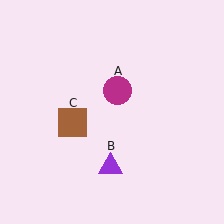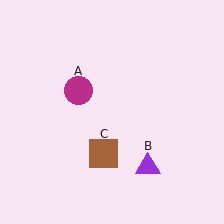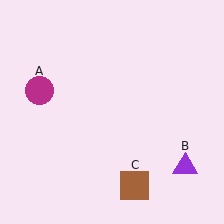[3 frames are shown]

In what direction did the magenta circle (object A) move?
The magenta circle (object A) moved left.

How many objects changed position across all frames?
3 objects changed position: magenta circle (object A), purple triangle (object B), brown square (object C).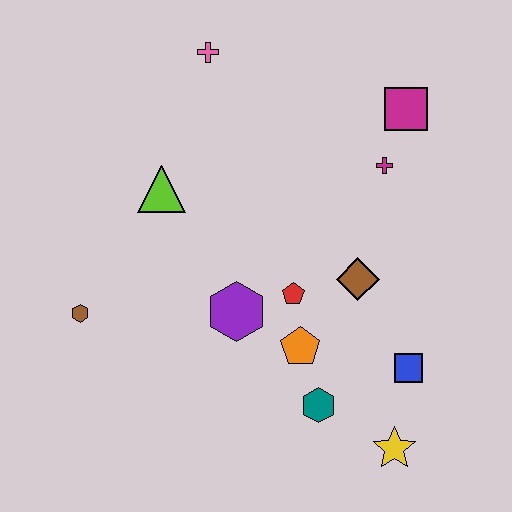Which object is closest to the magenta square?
The magenta cross is closest to the magenta square.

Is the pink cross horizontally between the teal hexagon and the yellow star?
No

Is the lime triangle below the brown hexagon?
No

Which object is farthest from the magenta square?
The brown hexagon is farthest from the magenta square.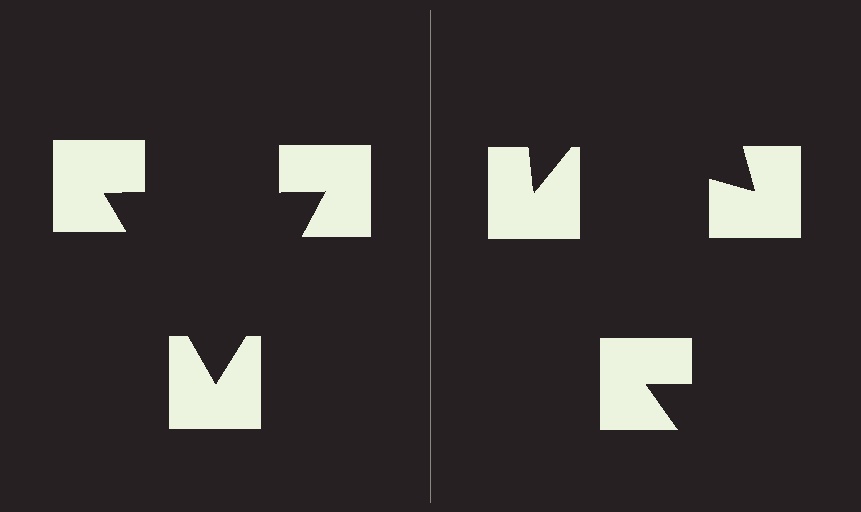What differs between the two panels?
The notched squares are positioned identically on both sides; only the wedge orientations differ. On the left they align to a triangle; on the right they are misaligned.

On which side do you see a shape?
An illusory triangle appears on the left side. On the right side the wedge cuts are rotated, so no coherent shape forms.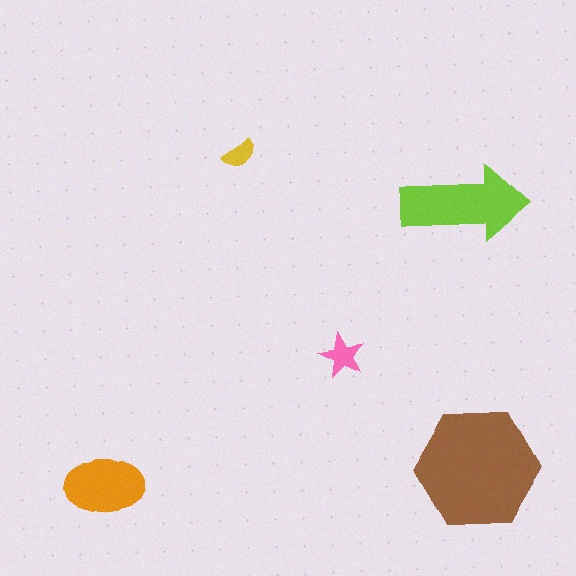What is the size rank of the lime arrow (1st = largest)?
2nd.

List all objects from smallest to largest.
The yellow semicircle, the pink star, the orange ellipse, the lime arrow, the brown hexagon.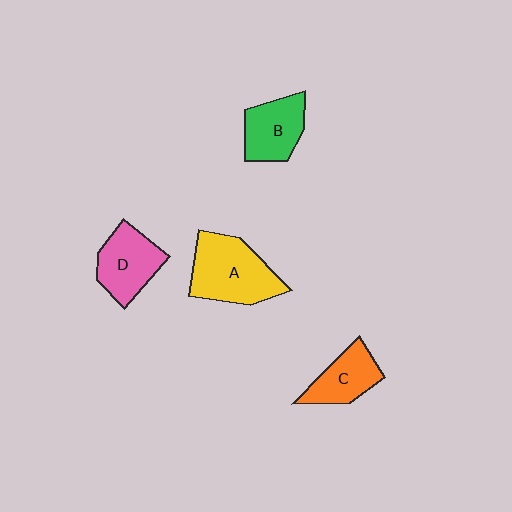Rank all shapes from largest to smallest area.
From largest to smallest: A (yellow), D (pink), B (green), C (orange).